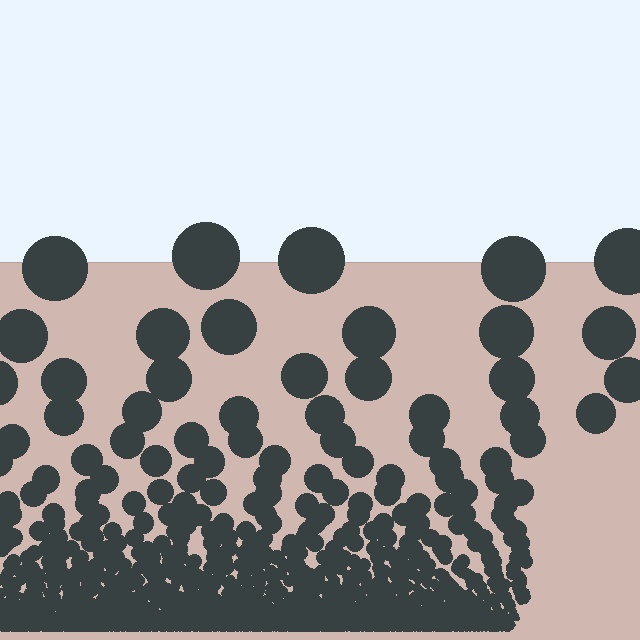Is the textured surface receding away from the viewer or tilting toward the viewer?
The surface appears to tilt toward the viewer. Texture elements get larger and sparser toward the top.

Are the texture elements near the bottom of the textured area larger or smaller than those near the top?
Smaller. The gradient is inverted — elements near the bottom are smaller and denser.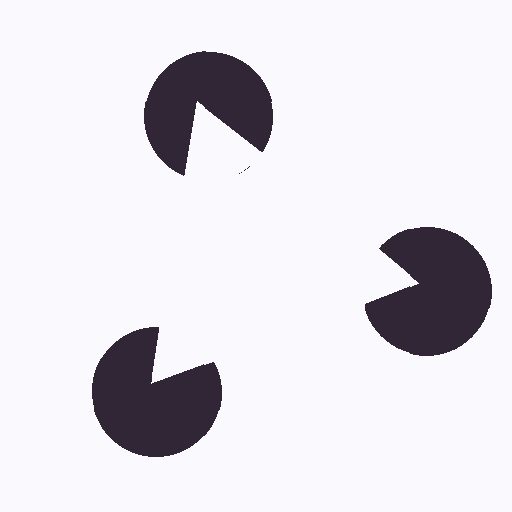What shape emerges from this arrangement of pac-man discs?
An illusory triangle — its edges are inferred from the aligned wedge cuts in the pac-man discs, not physically drawn.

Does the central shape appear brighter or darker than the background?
It typically appears slightly brighter than the background, even though no actual brightness change is drawn.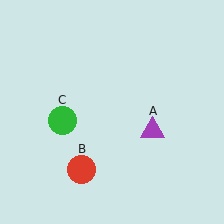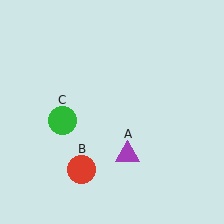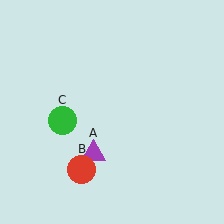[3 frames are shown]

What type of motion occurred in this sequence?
The purple triangle (object A) rotated clockwise around the center of the scene.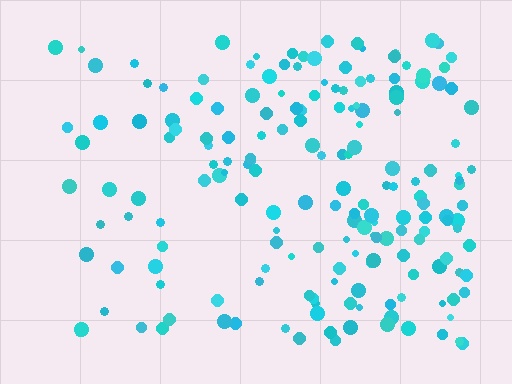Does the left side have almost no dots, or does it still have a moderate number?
Still a moderate number, just noticeably fewer than the right.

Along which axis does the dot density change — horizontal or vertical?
Horizontal.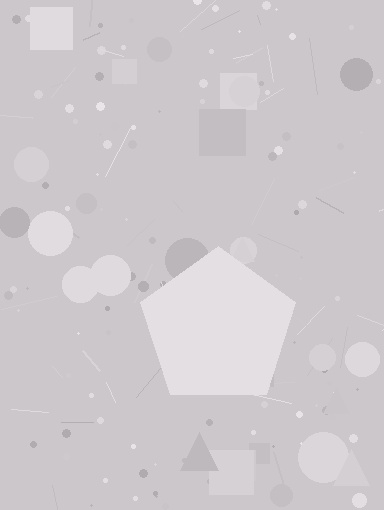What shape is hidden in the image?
A pentagon is hidden in the image.